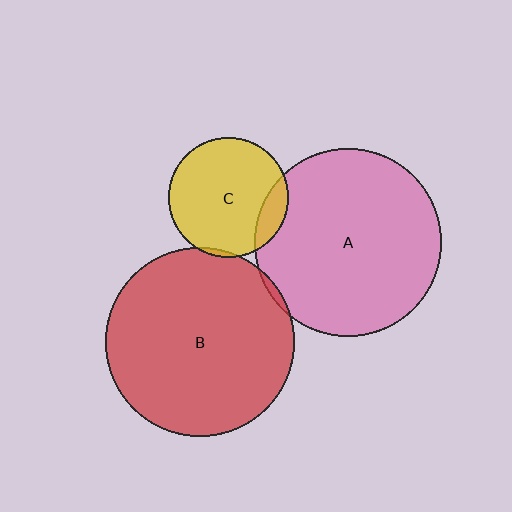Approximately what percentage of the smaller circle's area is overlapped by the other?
Approximately 5%.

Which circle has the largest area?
Circle B (red).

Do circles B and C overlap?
Yes.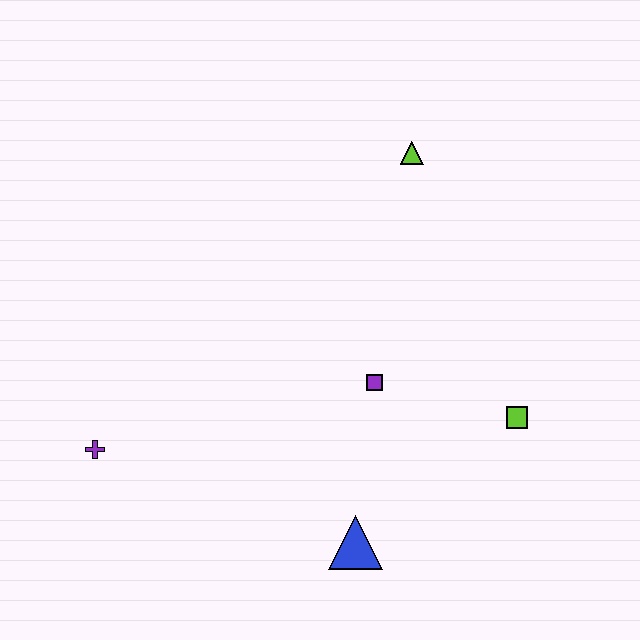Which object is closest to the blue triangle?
The purple square is closest to the blue triangle.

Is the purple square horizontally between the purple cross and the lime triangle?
Yes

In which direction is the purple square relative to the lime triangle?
The purple square is below the lime triangle.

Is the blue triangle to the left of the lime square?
Yes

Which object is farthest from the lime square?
The purple cross is farthest from the lime square.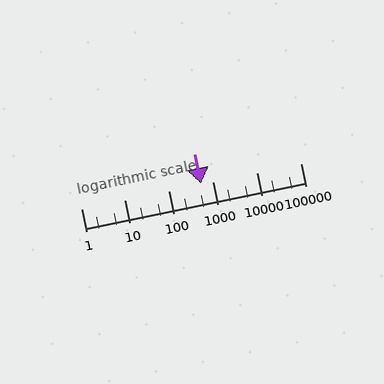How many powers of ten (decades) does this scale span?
The scale spans 5 decades, from 1 to 100000.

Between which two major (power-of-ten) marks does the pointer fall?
The pointer is between 100 and 1000.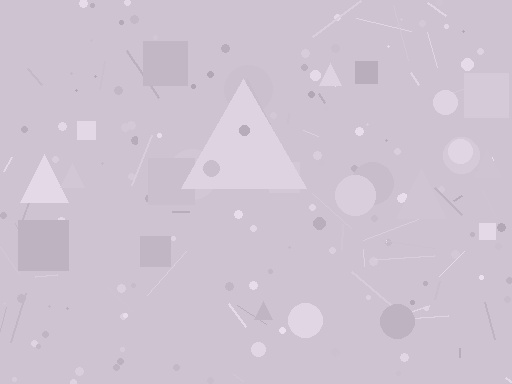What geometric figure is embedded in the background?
A triangle is embedded in the background.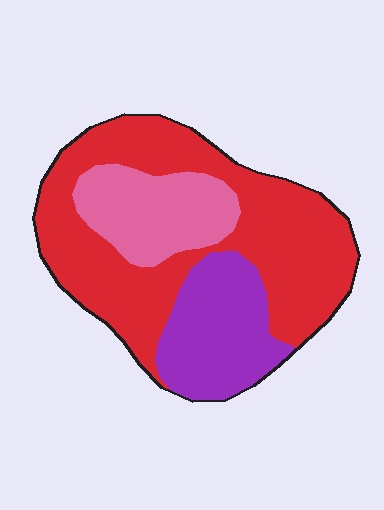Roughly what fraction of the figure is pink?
Pink covers roughly 20% of the figure.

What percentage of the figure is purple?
Purple covers 22% of the figure.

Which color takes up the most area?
Red, at roughly 60%.